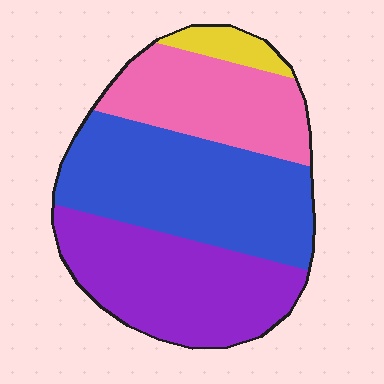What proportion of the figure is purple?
Purple covers roughly 35% of the figure.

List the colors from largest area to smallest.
From largest to smallest: blue, purple, pink, yellow.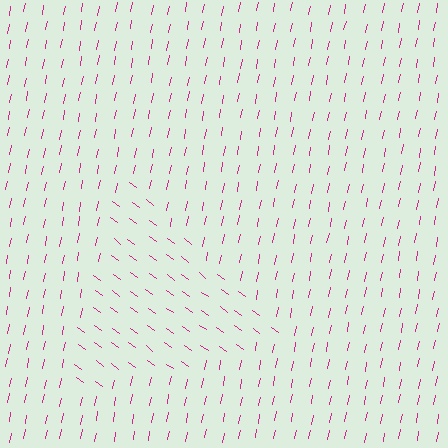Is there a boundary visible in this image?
Yes, there is a texture boundary formed by a change in line orientation.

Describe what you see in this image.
The image is filled with small magenta line segments. A triangle region in the image has lines oriented differently from the surrounding lines, creating a visible texture boundary.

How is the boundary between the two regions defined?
The boundary is defined purely by a change in line orientation (approximately 65 degrees difference). All lines are the same color and thickness.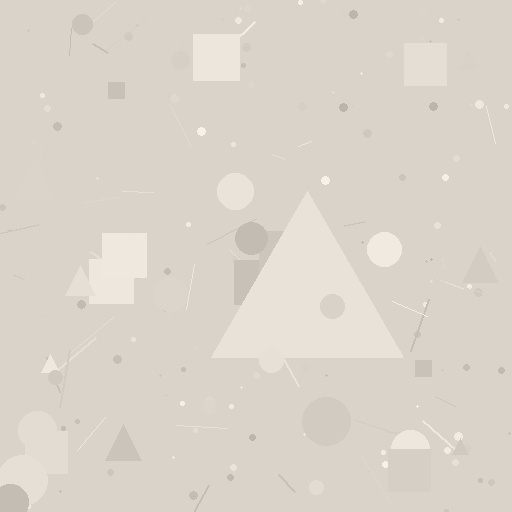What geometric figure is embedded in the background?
A triangle is embedded in the background.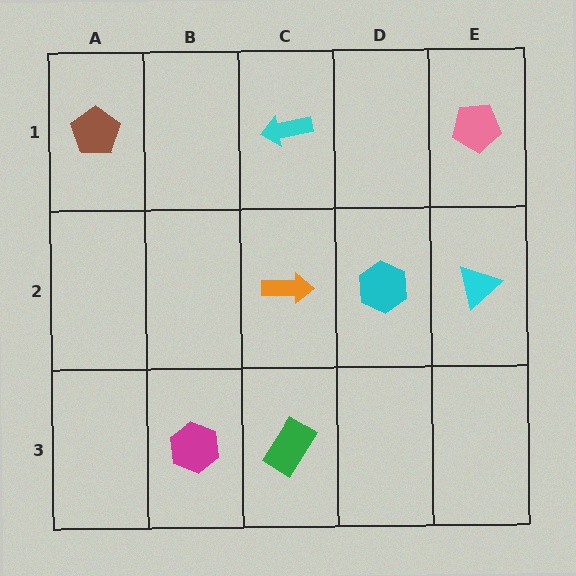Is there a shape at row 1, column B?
No, that cell is empty.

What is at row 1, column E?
A pink pentagon.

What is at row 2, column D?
A cyan hexagon.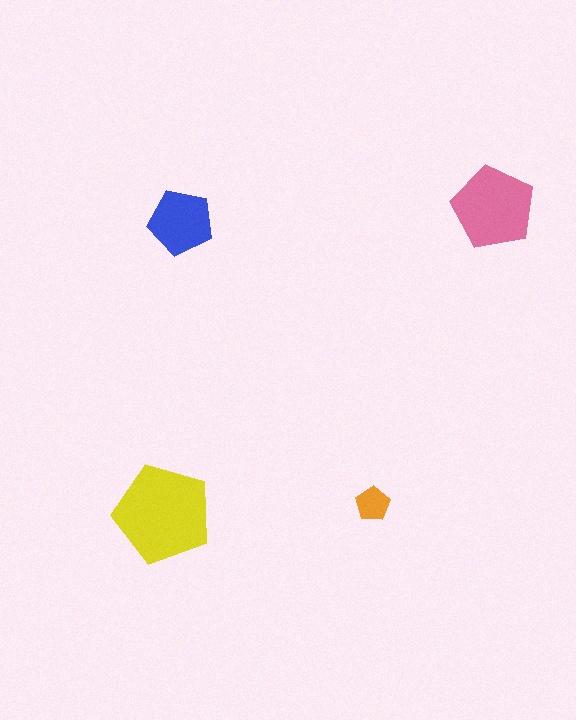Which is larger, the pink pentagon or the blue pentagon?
The pink one.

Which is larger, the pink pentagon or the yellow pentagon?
The yellow one.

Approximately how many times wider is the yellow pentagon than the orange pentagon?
About 3 times wider.